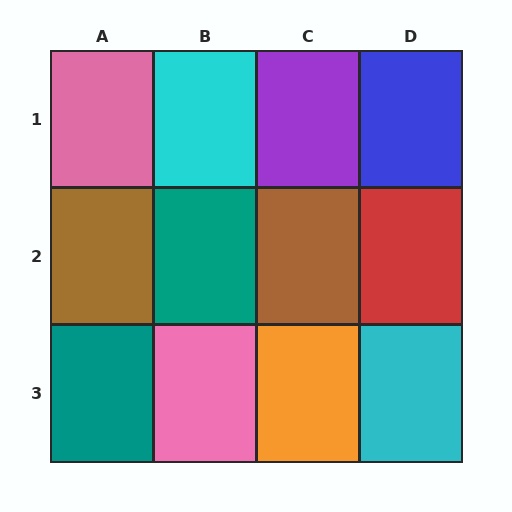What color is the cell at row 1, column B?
Cyan.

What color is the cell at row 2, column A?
Brown.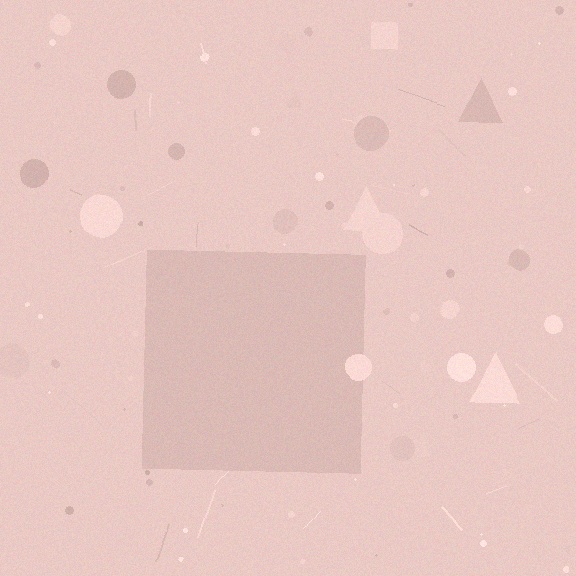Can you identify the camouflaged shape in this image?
The camouflaged shape is a square.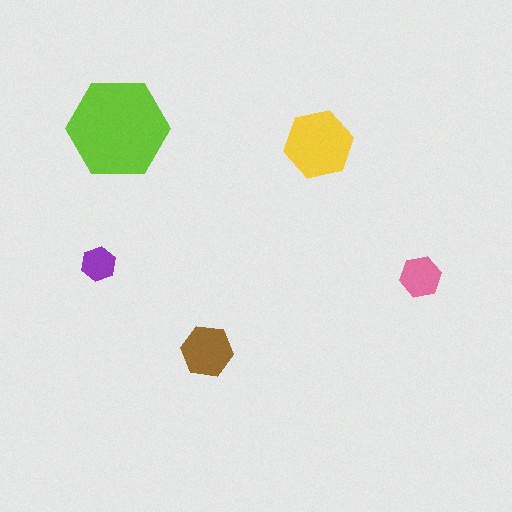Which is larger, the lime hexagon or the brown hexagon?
The lime one.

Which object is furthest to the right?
The pink hexagon is rightmost.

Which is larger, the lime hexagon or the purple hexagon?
The lime one.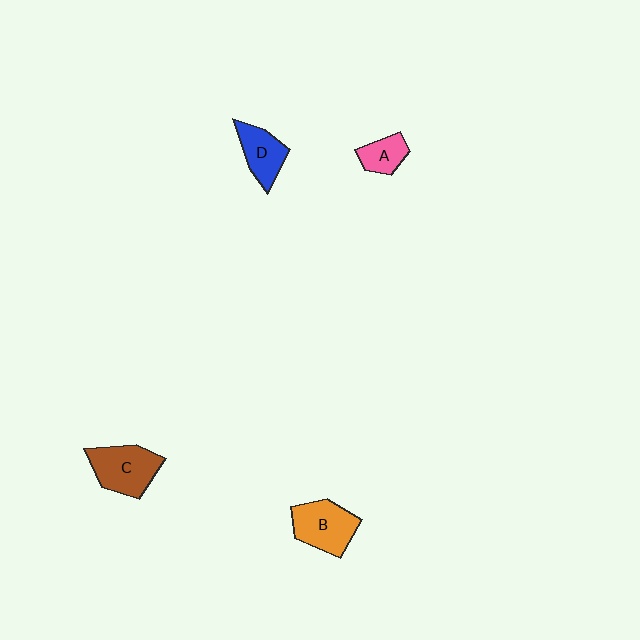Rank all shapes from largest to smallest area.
From largest to smallest: C (brown), B (orange), D (blue), A (pink).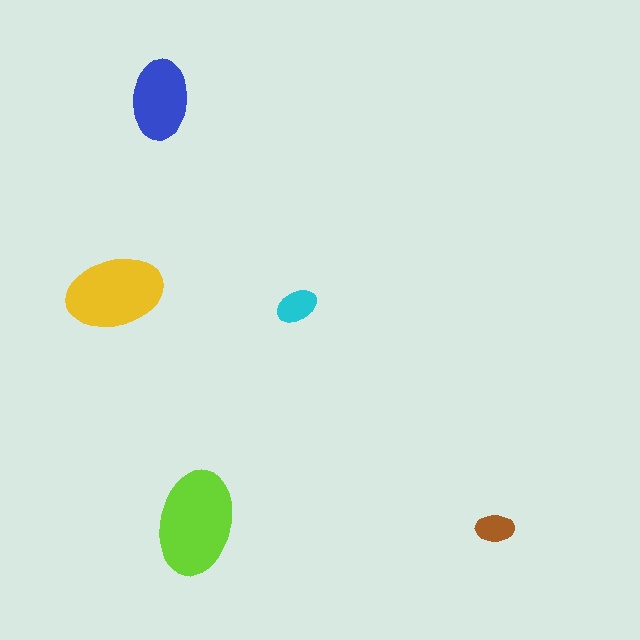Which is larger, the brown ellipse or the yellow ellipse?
The yellow one.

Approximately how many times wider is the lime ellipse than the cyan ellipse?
About 2.5 times wider.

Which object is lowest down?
The brown ellipse is bottommost.